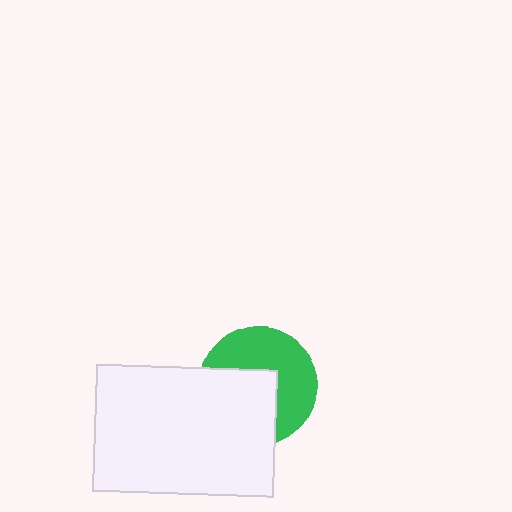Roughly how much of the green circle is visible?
About half of it is visible (roughly 54%).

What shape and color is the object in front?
The object in front is a white rectangle.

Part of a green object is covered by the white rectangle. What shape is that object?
It is a circle.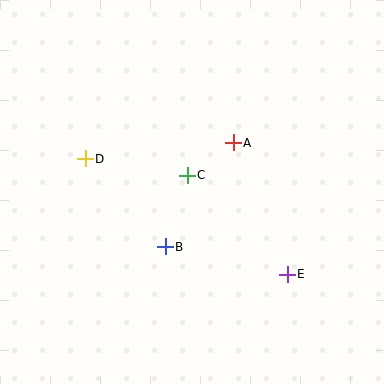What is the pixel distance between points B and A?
The distance between B and A is 124 pixels.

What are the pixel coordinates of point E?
Point E is at (287, 274).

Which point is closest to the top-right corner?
Point A is closest to the top-right corner.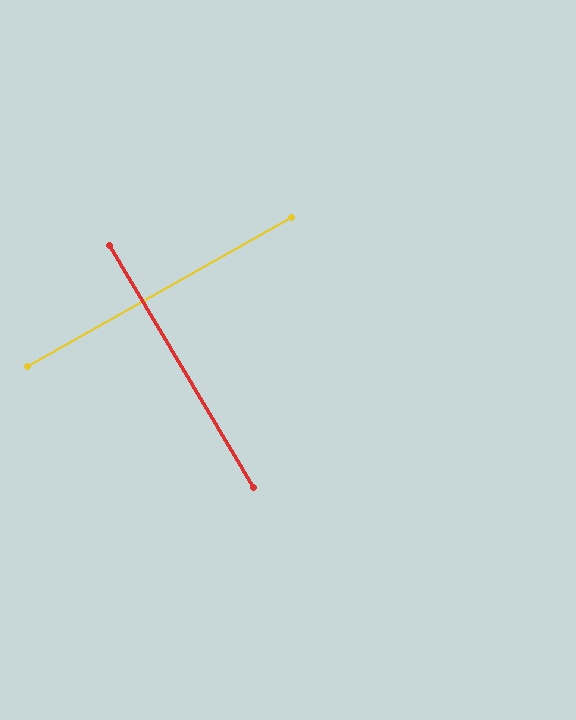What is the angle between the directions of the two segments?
Approximately 89 degrees.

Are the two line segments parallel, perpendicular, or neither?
Perpendicular — they meet at approximately 89°.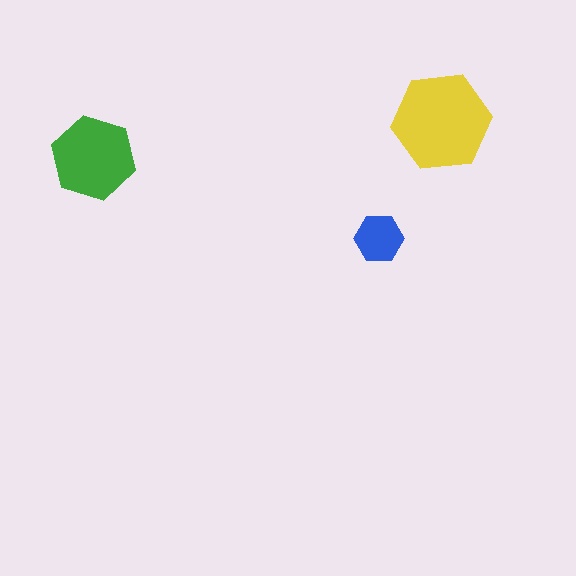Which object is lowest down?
The blue hexagon is bottommost.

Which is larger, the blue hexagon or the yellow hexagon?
The yellow one.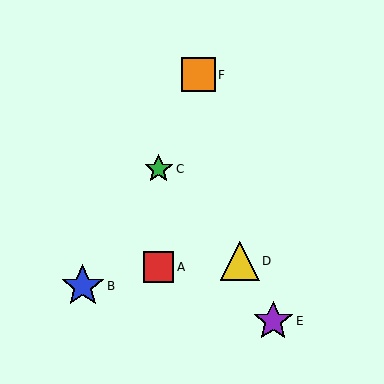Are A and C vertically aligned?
Yes, both are at x≈159.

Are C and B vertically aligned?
No, C is at x≈159 and B is at x≈83.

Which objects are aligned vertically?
Objects A, C are aligned vertically.